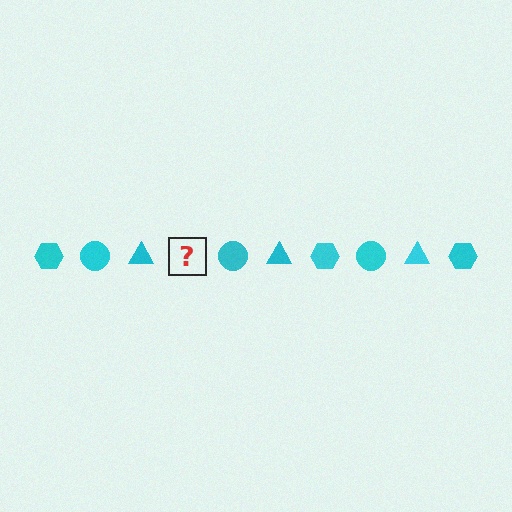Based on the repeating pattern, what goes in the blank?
The blank should be a cyan hexagon.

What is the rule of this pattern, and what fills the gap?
The rule is that the pattern cycles through hexagon, circle, triangle shapes in cyan. The gap should be filled with a cyan hexagon.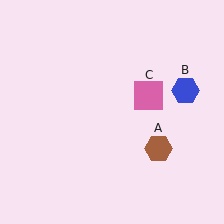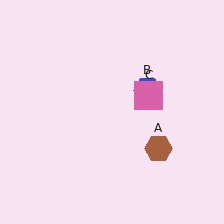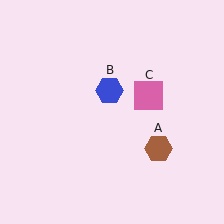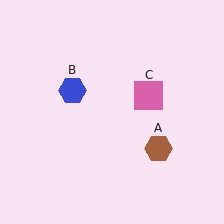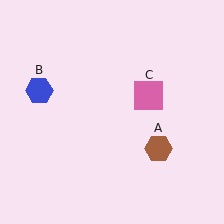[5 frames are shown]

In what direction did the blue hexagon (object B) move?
The blue hexagon (object B) moved left.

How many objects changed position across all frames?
1 object changed position: blue hexagon (object B).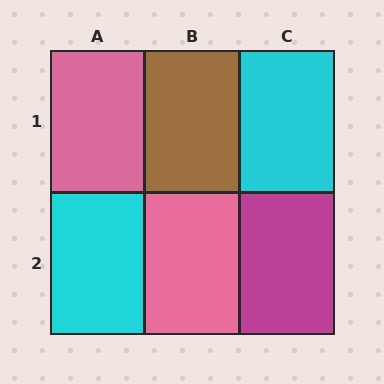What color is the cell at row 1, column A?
Pink.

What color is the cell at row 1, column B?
Brown.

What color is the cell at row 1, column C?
Cyan.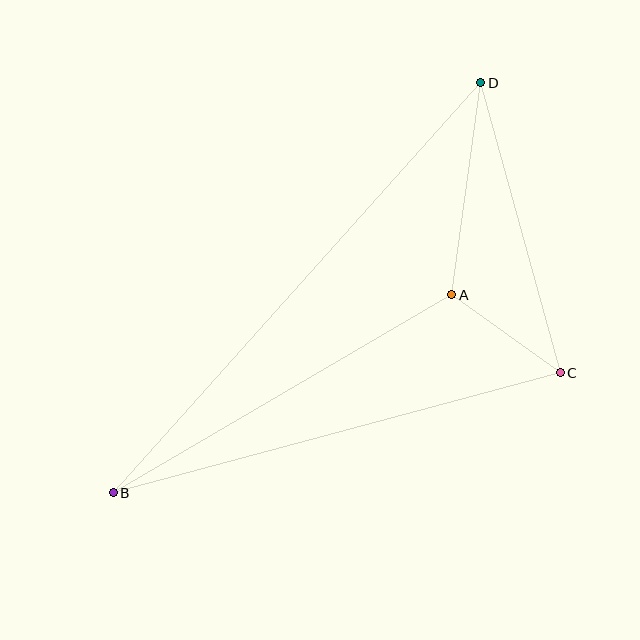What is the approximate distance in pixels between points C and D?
The distance between C and D is approximately 301 pixels.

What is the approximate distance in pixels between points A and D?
The distance between A and D is approximately 214 pixels.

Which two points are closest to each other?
Points A and C are closest to each other.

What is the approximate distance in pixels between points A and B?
The distance between A and B is approximately 392 pixels.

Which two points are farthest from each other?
Points B and D are farthest from each other.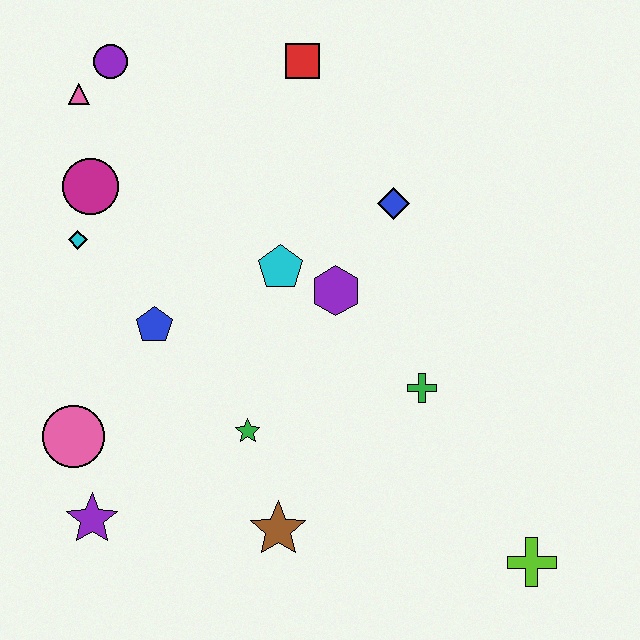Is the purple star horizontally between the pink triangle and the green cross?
Yes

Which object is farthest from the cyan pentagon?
The lime cross is farthest from the cyan pentagon.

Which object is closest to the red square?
The blue diamond is closest to the red square.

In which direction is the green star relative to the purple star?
The green star is to the right of the purple star.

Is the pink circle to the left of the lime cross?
Yes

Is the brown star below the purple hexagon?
Yes